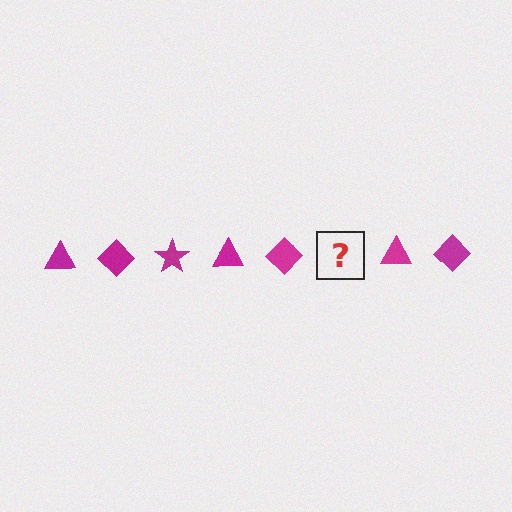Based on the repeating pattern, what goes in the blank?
The blank should be a magenta star.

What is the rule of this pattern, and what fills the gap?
The rule is that the pattern cycles through triangle, diamond, star shapes in magenta. The gap should be filled with a magenta star.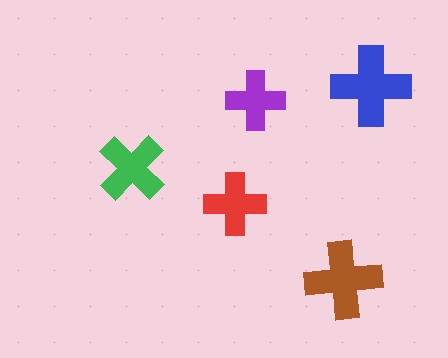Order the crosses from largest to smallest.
the blue one, the brown one, the green one, the red one, the purple one.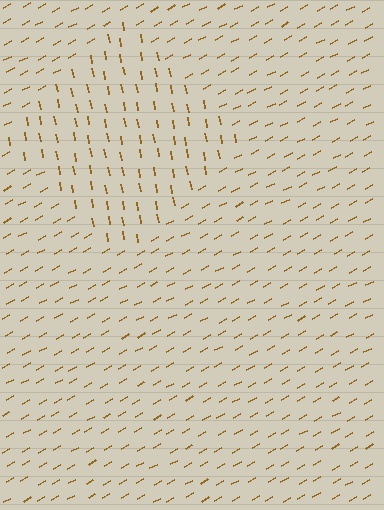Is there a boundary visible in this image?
Yes, there is a texture boundary formed by a change in line orientation.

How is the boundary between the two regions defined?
The boundary is defined purely by a change in line orientation (approximately 72 degrees difference). All lines are the same color and thickness.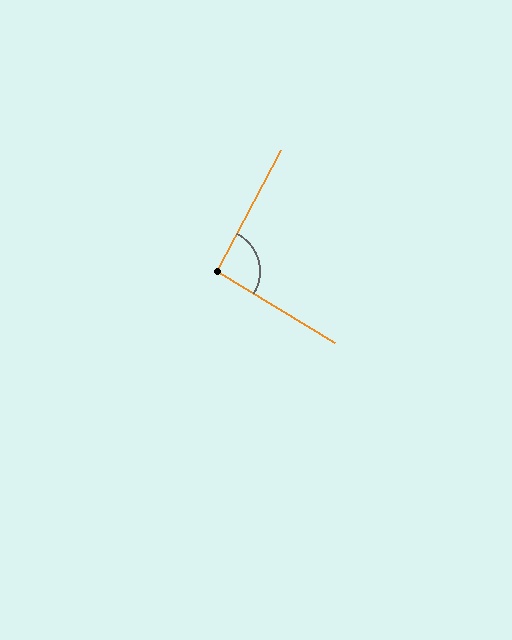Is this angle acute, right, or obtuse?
It is approximately a right angle.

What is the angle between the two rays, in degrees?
Approximately 93 degrees.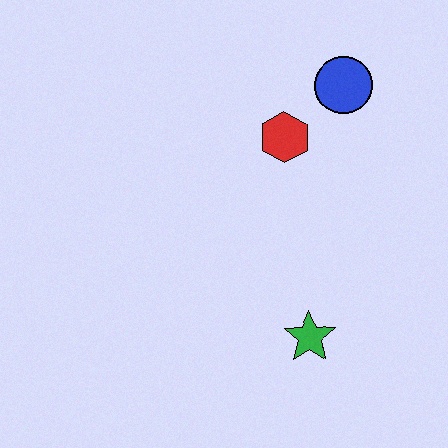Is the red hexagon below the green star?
No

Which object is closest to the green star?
The red hexagon is closest to the green star.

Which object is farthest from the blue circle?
The green star is farthest from the blue circle.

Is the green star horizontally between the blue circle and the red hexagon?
Yes